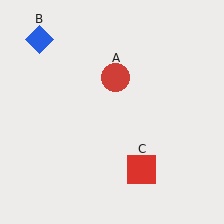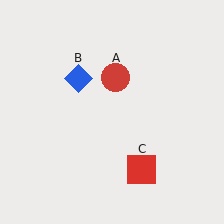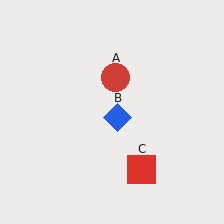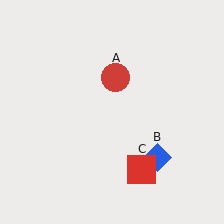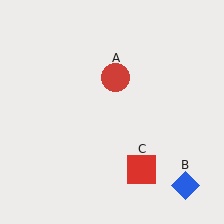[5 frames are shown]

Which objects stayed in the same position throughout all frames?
Red circle (object A) and red square (object C) remained stationary.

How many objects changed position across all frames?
1 object changed position: blue diamond (object B).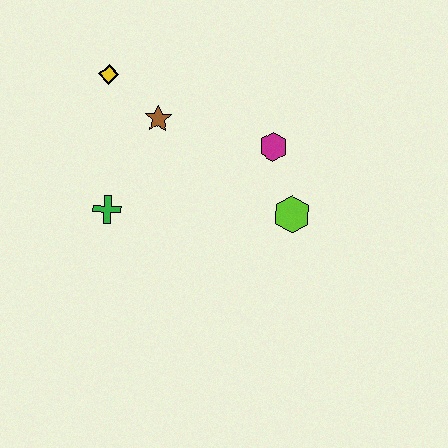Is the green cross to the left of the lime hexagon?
Yes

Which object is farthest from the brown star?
The lime hexagon is farthest from the brown star.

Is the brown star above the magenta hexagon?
Yes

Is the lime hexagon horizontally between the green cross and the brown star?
No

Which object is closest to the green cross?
The brown star is closest to the green cross.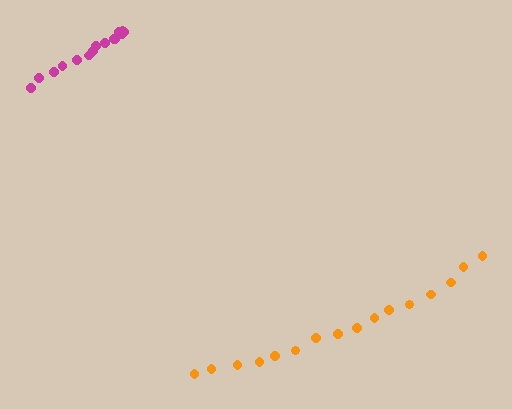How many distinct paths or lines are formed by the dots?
There are 2 distinct paths.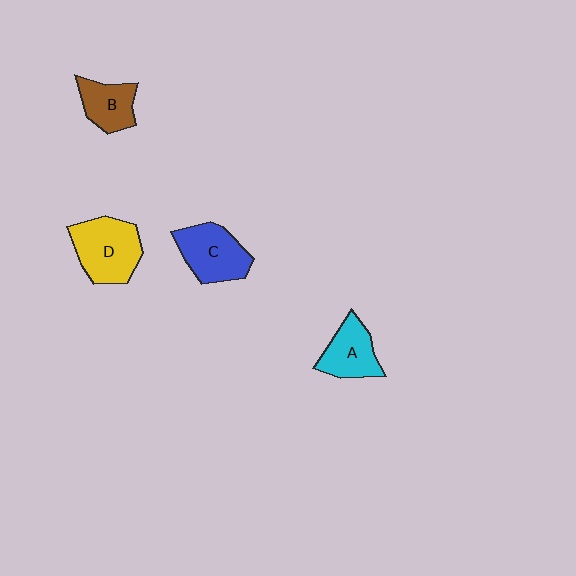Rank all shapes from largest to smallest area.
From largest to smallest: D (yellow), C (blue), A (cyan), B (brown).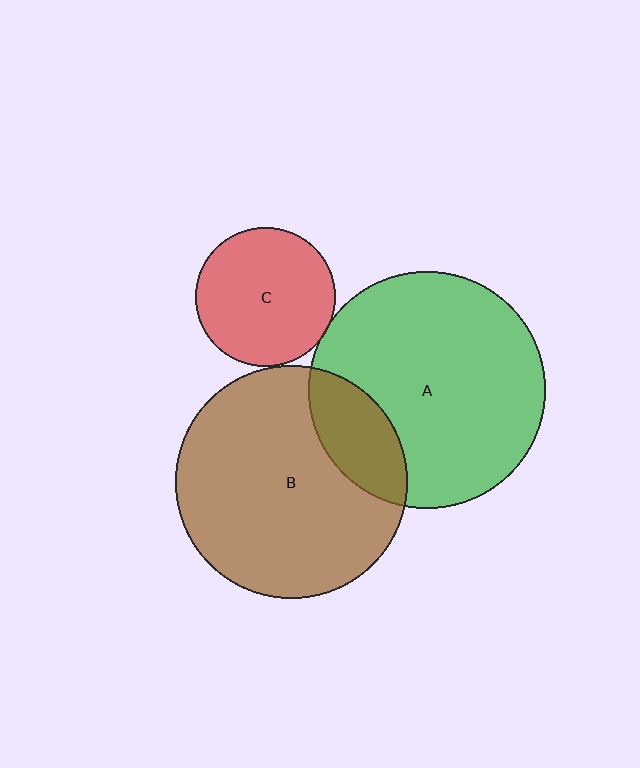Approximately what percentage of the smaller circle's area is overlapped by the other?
Approximately 20%.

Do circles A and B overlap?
Yes.